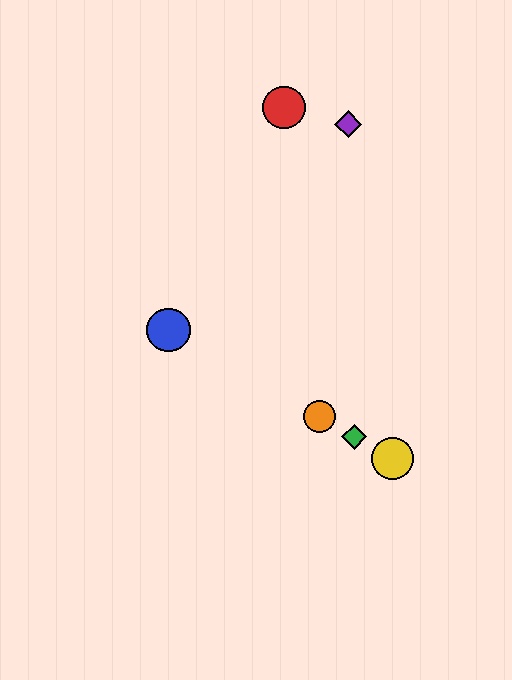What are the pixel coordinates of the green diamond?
The green diamond is at (354, 437).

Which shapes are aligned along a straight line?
The blue circle, the green diamond, the yellow circle, the orange circle are aligned along a straight line.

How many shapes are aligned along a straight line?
4 shapes (the blue circle, the green diamond, the yellow circle, the orange circle) are aligned along a straight line.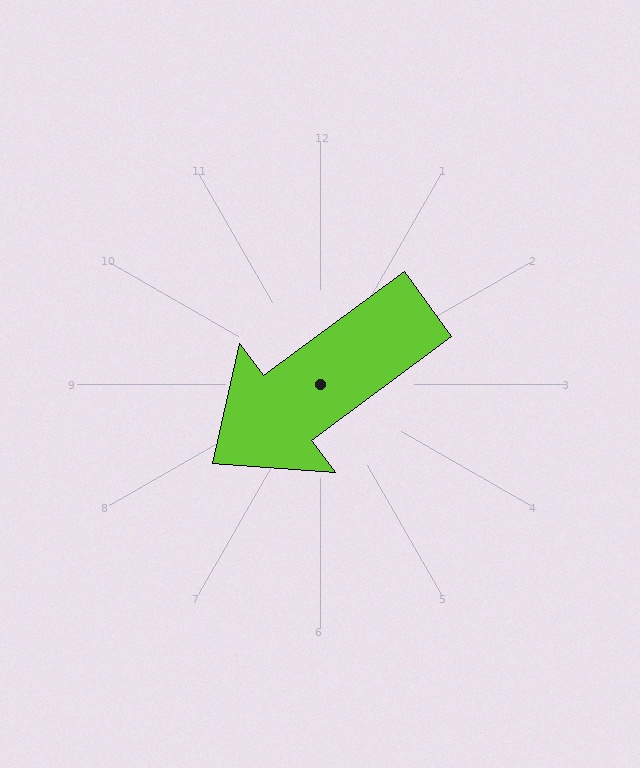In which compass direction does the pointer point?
Southwest.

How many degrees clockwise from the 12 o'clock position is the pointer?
Approximately 234 degrees.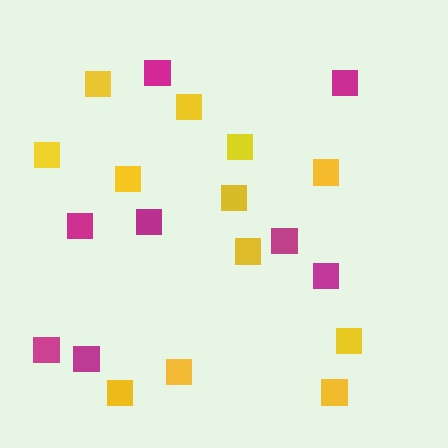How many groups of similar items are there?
There are 2 groups: one group of magenta squares (8) and one group of yellow squares (12).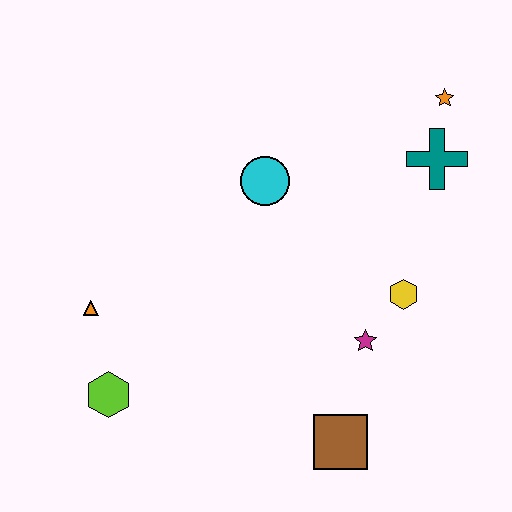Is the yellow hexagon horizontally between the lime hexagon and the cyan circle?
No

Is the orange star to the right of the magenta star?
Yes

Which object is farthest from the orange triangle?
The orange star is farthest from the orange triangle.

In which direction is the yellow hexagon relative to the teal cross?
The yellow hexagon is below the teal cross.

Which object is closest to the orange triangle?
The lime hexagon is closest to the orange triangle.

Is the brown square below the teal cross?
Yes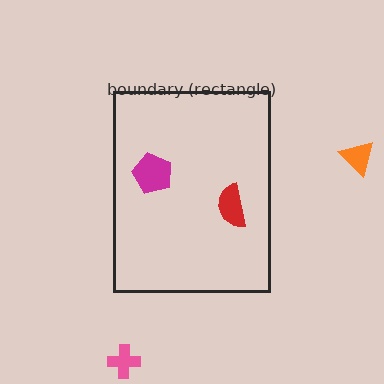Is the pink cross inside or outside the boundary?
Outside.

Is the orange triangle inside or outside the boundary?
Outside.